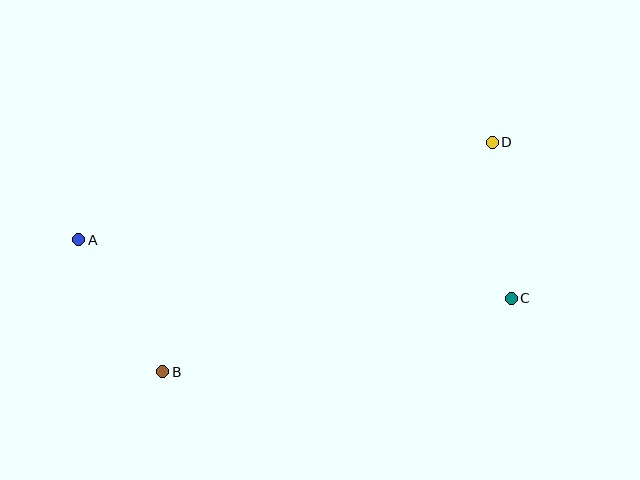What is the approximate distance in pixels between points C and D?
The distance between C and D is approximately 157 pixels.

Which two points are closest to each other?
Points A and B are closest to each other.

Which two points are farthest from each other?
Points A and C are farthest from each other.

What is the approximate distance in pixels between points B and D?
The distance between B and D is approximately 402 pixels.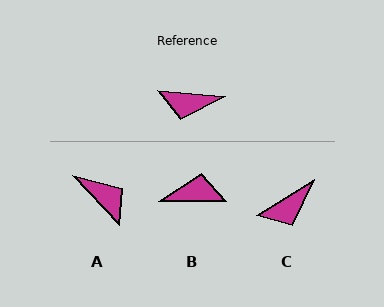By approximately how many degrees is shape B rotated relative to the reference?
Approximately 175 degrees clockwise.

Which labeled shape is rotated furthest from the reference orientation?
B, about 175 degrees away.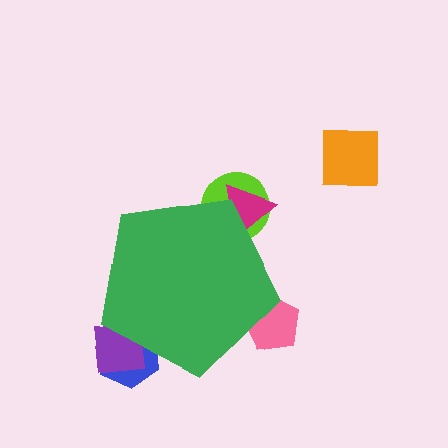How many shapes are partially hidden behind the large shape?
5 shapes are partially hidden.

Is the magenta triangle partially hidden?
Yes, the magenta triangle is partially hidden behind the green pentagon.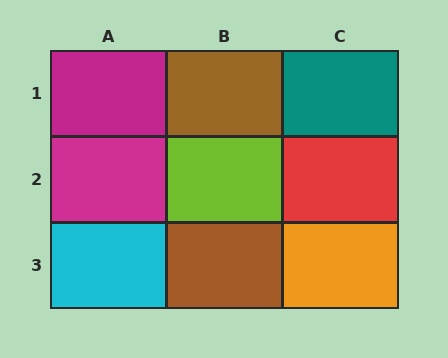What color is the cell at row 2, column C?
Red.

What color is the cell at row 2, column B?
Lime.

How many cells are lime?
1 cell is lime.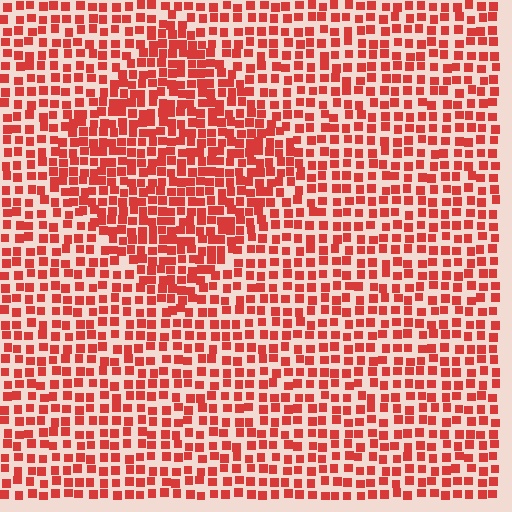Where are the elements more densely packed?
The elements are more densely packed inside the diamond boundary.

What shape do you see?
I see a diamond.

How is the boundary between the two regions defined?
The boundary is defined by a change in element density (approximately 1.5x ratio). All elements are the same color, size, and shape.